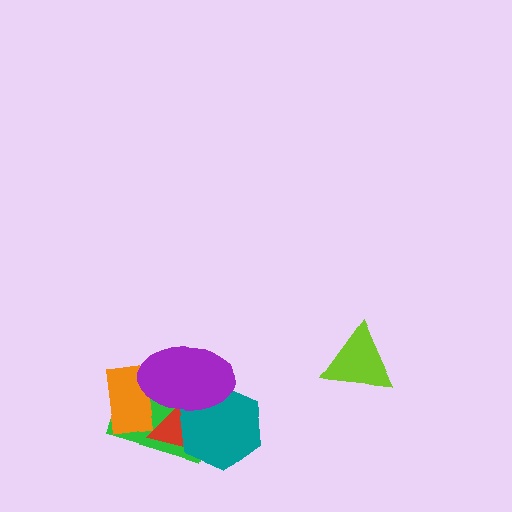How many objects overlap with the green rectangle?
4 objects overlap with the green rectangle.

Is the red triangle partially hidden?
Yes, it is partially covered by another shape.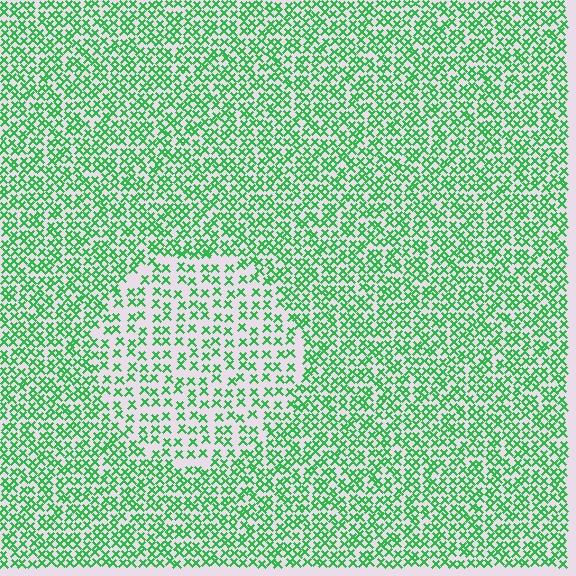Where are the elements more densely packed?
The elements are more densely packed outside the circle boundary.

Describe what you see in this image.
The image contains small green elements arranged at two different densities. A circle-shaped region is visible where the elements are less densely packed than the surrounding area.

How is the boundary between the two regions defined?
The boundary is defined by a change in element density (approximately 1.8x ratio). All elements are the same color, size, and shape.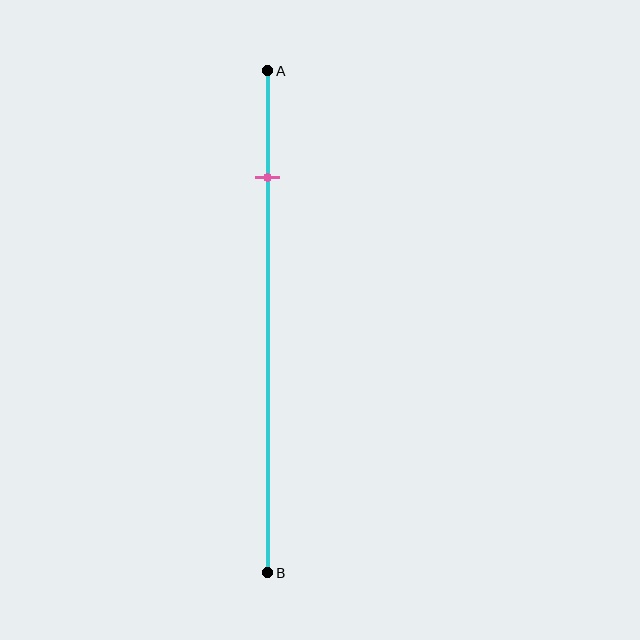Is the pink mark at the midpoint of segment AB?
No, the mark is at about 20% from A, not at the 50% midpoint.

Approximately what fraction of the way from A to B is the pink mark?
The pink mark is approximately 20% of the way from A to B.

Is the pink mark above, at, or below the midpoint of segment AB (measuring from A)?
The pink mark is above the midpoint of segment AB.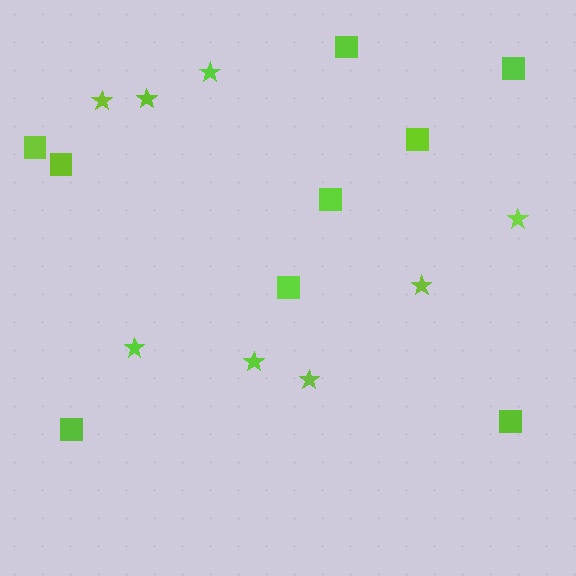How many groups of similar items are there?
There are 2 groups: one group of squares (9) and one group of stars (8).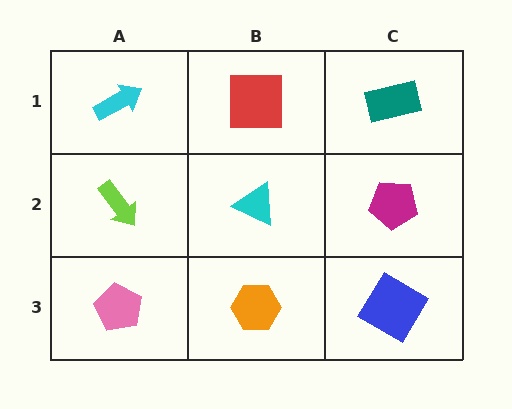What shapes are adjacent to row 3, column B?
A cyan triangle (row 2, column B), a pink pentagon (row 3, column A), a blue diamond (row 3, column C).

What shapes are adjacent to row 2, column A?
A cyan arrow (row 1, column A), a pink pentagon (row 3, column A), a cyan triangle (row 2, column B).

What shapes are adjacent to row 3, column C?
A magenta pentagon (row 2, column C), an orange hexagon (row 3, column B).